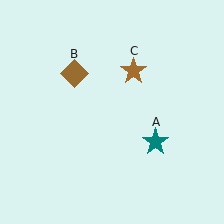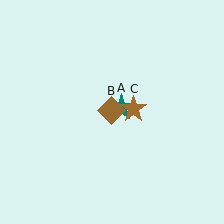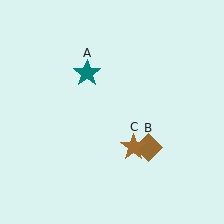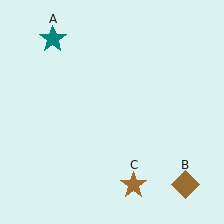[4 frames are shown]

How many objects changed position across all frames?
3 objects changed position: teal star (object A), brown diamond (object B), brown star (object C).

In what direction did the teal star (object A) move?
The teal star (object A) moved up and to the left.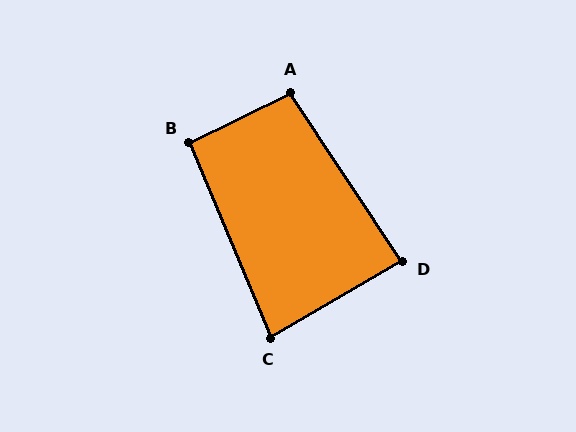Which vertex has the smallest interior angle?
C, at approximately 83 degrees.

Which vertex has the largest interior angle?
A, at approximately 97 degrees.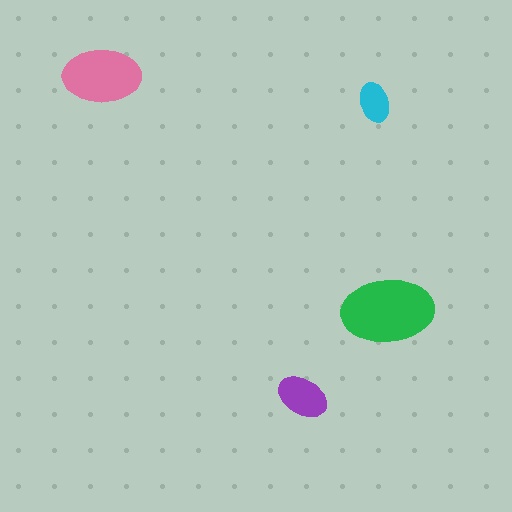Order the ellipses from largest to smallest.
the green one, the pink one, the purple one, the cyan one.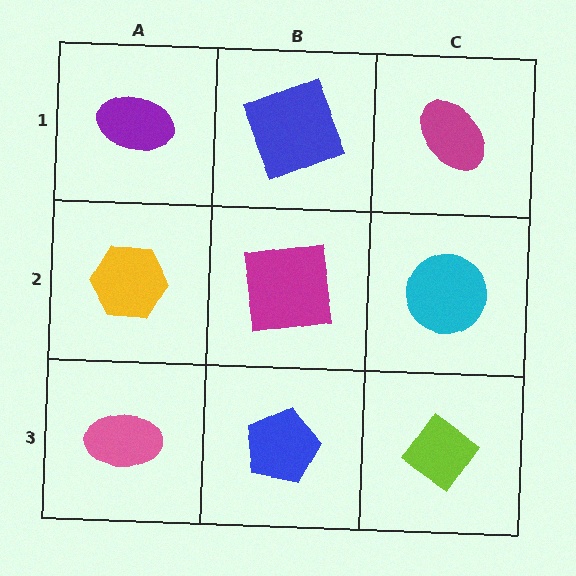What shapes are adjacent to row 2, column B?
A blue square (row 1, column B), a blue pentagon (row 3, column B), a yellow hexagon (row 2, column A), a cyan circle (row 2, column C).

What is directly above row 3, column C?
A cyan circle.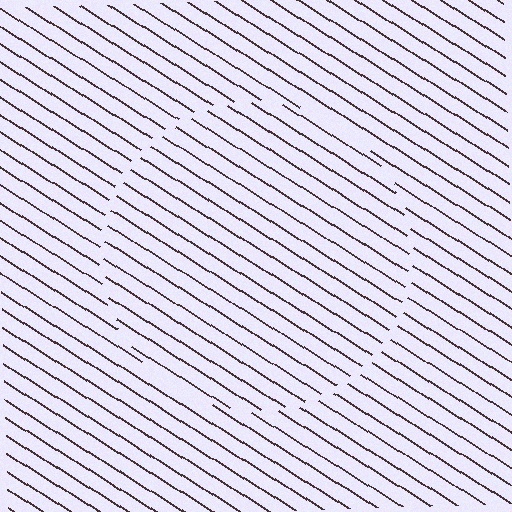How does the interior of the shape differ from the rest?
The interior of the shape contains the same grating, shifted by half a period — the contour is defined by the phase discontinuity where line-ends from the inner and outer gratings abut.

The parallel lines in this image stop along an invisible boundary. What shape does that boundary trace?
An illusory circle. The interior of the shape contains the same grating, shifted by half a period — the contour is defined by the phase discontinuity where line-ends from the inner and outer gratings abut.